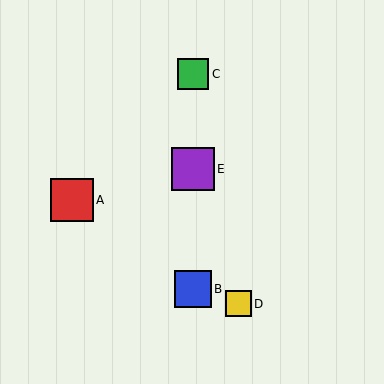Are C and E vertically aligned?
Yes, both are at x≈193.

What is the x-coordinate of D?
Object D is at x≈238.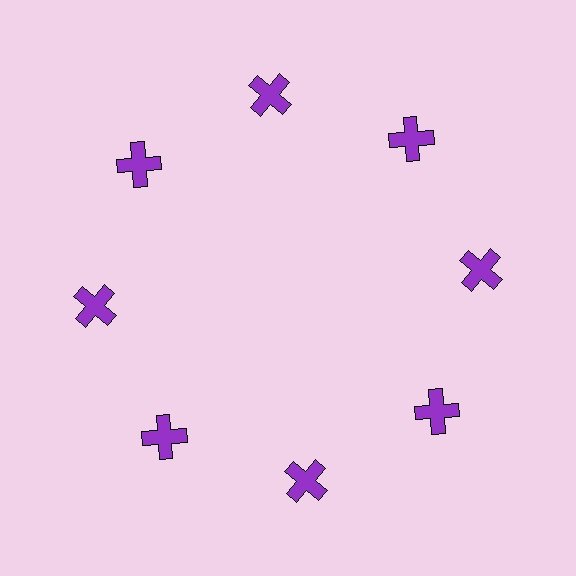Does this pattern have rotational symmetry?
Yes, this pattern has 8-fold rotational symmetry. It looks the same after rotating 45 degrees around the center.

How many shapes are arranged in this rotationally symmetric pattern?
There are 8 shapes, arranged in 8 groups of 1.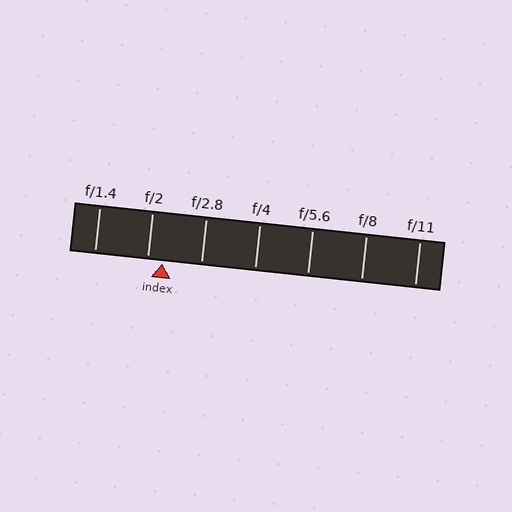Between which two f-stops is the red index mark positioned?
The index mark is between f/2 and f/2.8.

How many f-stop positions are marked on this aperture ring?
There are 7 f-stop positions marked.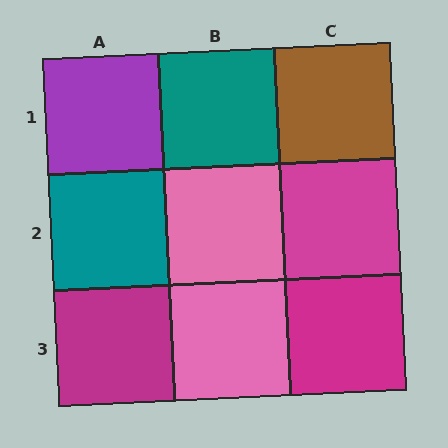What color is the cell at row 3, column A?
Magenta.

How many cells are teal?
2 cells are teal.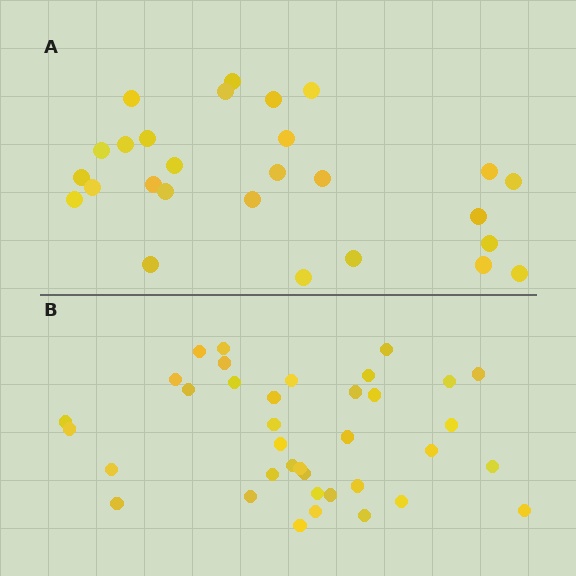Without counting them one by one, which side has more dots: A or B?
Region B (the bottom region) has more dots.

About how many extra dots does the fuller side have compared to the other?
Region B has roughly 10 or so more dots than region A.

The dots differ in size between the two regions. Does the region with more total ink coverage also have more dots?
No. Region A has more total ink coverage because its dots are larger, but region B actually contains more individual dots. Total area can be misleading — the number of items is what matters here.